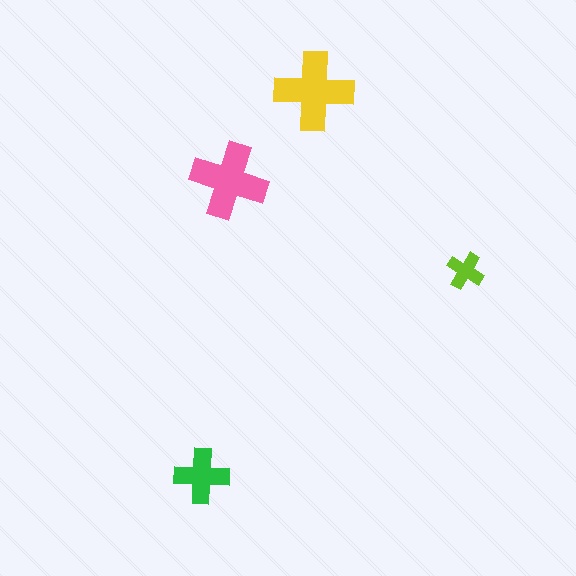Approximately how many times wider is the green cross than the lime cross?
About 1.5 times wider.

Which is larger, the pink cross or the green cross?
The pink one.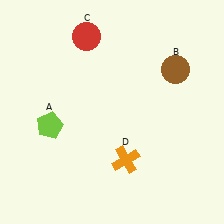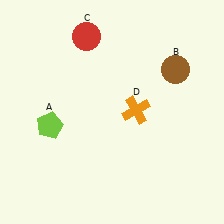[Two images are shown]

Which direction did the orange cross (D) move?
The orange cross (D) moved up.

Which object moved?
The orange cross (D) moved up.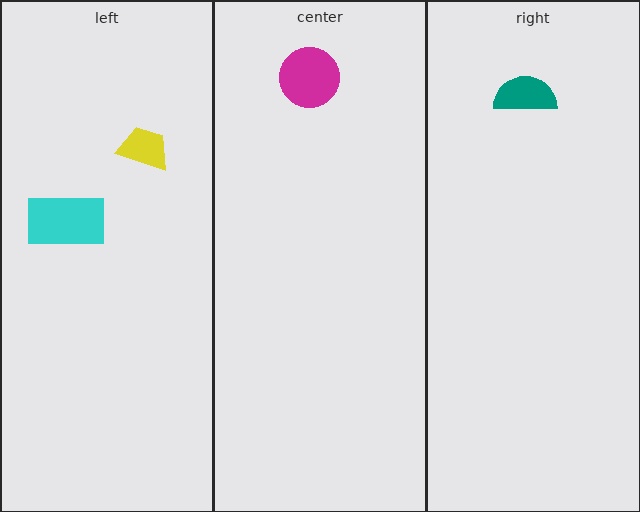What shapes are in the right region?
The teal semicircle.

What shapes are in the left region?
The cyan rectangle, the yellow trapezoid.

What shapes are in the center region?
The magenta circle.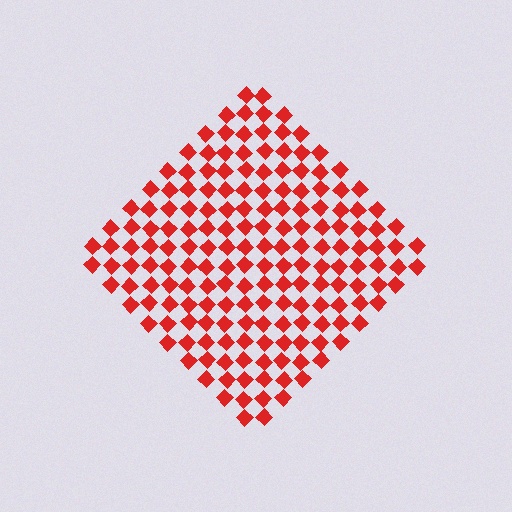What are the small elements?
The small elements are diamonds.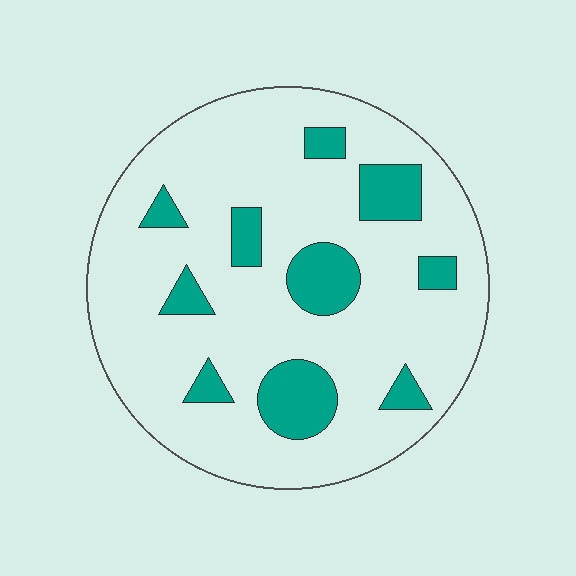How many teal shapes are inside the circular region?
10.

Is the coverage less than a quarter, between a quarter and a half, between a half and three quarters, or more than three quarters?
Less than a quarter.